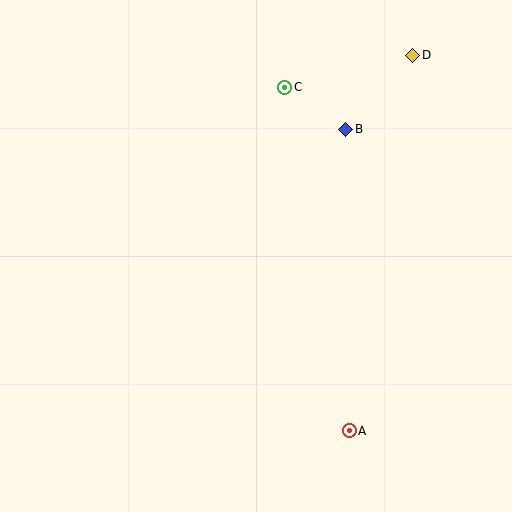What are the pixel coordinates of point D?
Point D is at (413, 55).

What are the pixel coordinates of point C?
Point C is at (285, 87).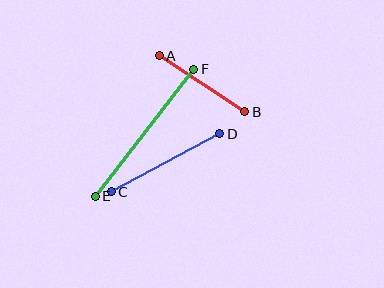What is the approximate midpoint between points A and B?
The midpoint is at approximately (202, 84) pixels.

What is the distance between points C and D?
The distance is approximately 123 pixels.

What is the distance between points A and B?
The distance is approximately 102 pixels.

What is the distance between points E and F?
The distance is approximately 161 pixels.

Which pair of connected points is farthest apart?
Points E and F are farthest apart.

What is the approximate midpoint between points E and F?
The midpoint is at approximately (145, 133) pixels.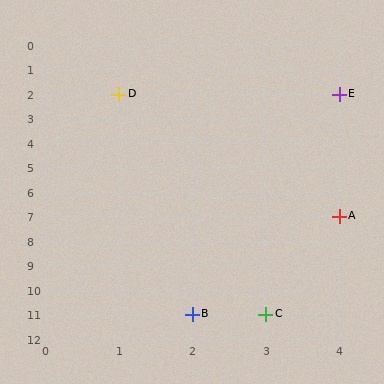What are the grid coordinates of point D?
Point D is at grid coordinates (1, 2).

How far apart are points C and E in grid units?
Points C and E are 1 column and 9 rows apart (about 9.1 grid units diagonally).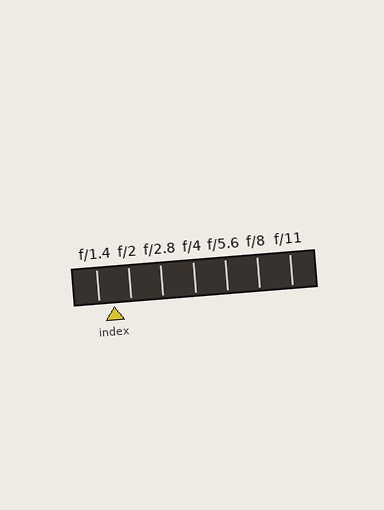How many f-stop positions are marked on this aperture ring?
There are 7 f-stop positions marked.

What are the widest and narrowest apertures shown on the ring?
The widest aperture shown is f/1.4 and the narrowest is f/11.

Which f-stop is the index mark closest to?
The index mark is closest to f/1.4.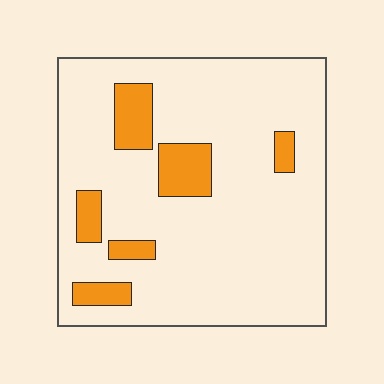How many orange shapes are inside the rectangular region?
6.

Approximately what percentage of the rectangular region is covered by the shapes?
Approximately 15%.